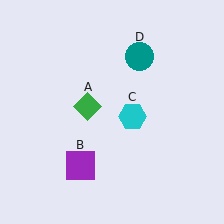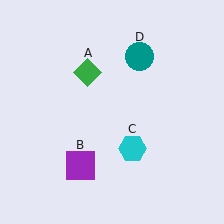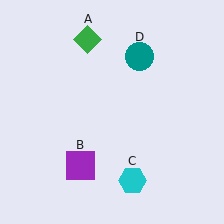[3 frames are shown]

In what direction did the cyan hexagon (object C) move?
The cyan hexagon (object C) moved down.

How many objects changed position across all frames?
2 objects changed position: green diamond (object A), cyan hexagon (object C).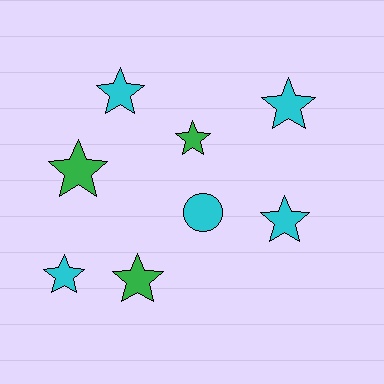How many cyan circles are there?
There is 1 cyan circle.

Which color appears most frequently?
Cyan, with 5 objects.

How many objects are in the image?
There are 8 objects.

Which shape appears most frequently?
Star, with 7 objects.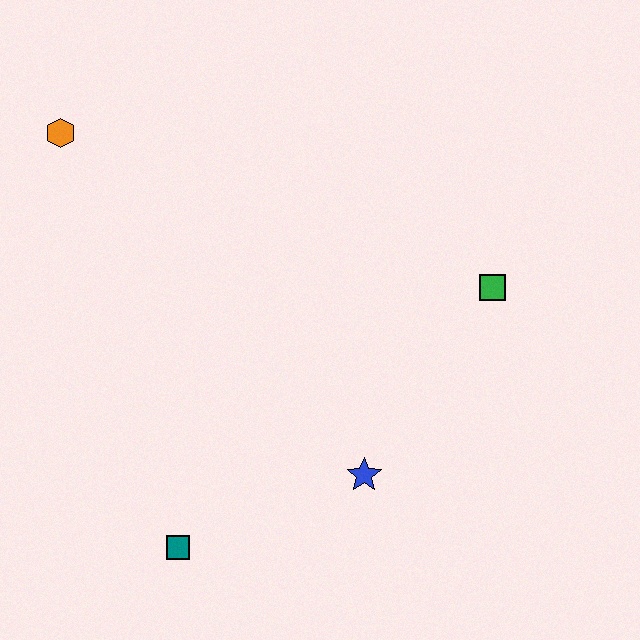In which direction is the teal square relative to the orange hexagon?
The teal square is below the orange hexagon.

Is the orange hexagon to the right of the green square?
No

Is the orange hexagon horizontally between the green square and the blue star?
No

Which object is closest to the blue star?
The teal square is closest to the blue star.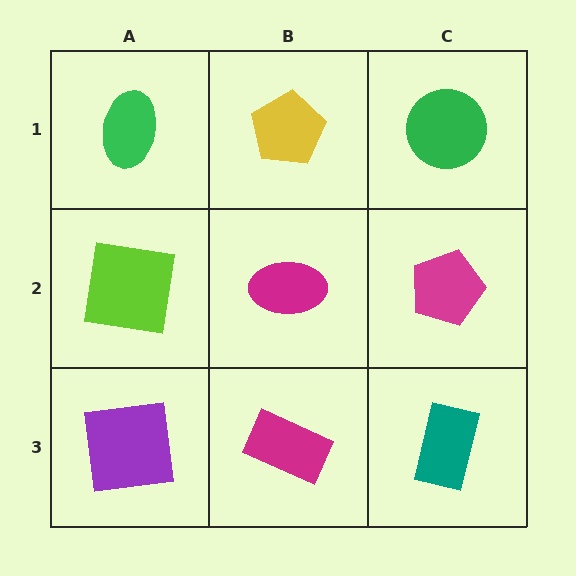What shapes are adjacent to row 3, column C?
A magenta pentagon (row 2, column C), a magenta rectangle (row 3, column B).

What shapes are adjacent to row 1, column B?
A magenta ellipse (row 2, column B), a green ellipse (row 1, column A), a green circle (row 1, column C).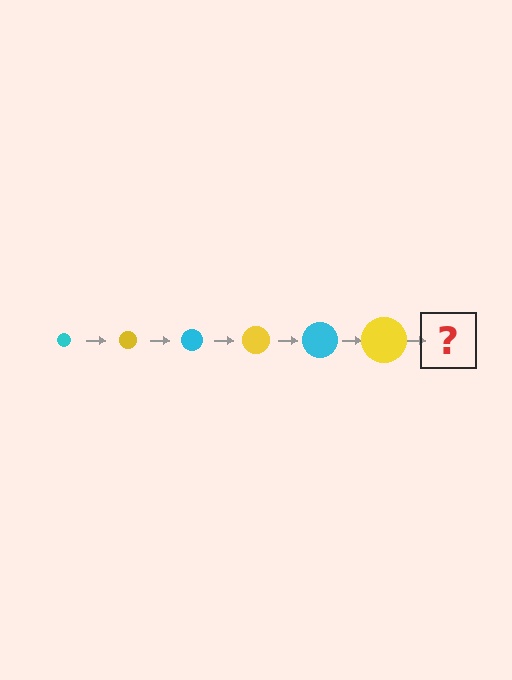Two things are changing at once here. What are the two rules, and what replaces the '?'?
The two rules are that the circle grows larger each step and the color cycles through cyan and yellow. The '?' should be a cyan circle, larger than the previous one.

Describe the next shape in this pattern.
It should be a cyan circle, larger than the previous one.